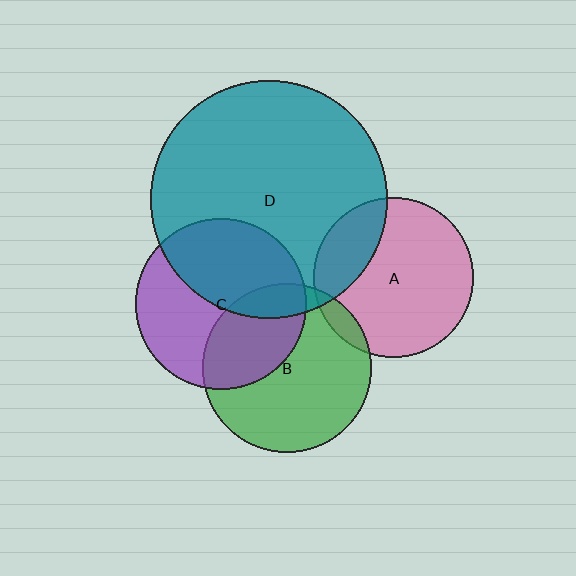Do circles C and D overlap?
Yes.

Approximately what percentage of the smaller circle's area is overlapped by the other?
Approximately 45%.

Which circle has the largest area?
Circle D (teal).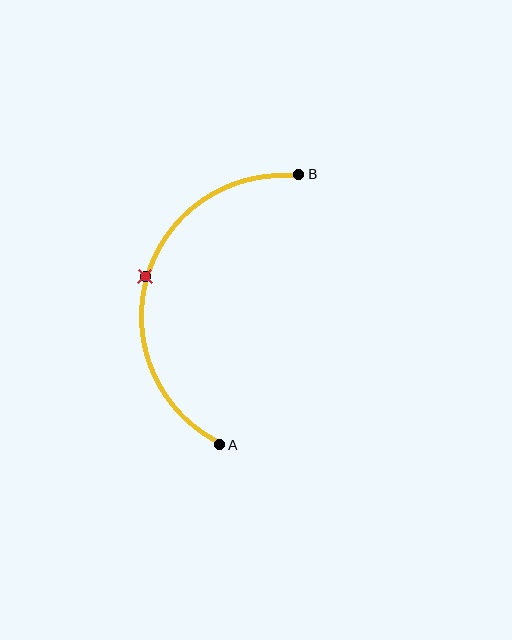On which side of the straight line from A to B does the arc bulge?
The arc bulges to the left of the straight line connecting A and B.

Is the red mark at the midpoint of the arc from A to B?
Yes. The red mark lies on the arc at equal arc-length from both A and B — it is the arc midpoint.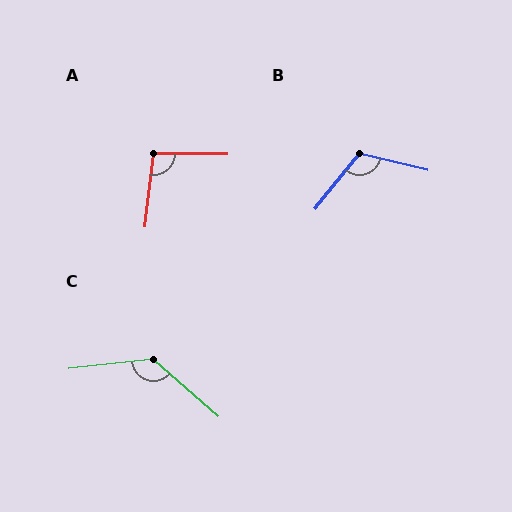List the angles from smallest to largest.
A (96°), B (115°), C (132°).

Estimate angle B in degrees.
Approximately 115 degrees.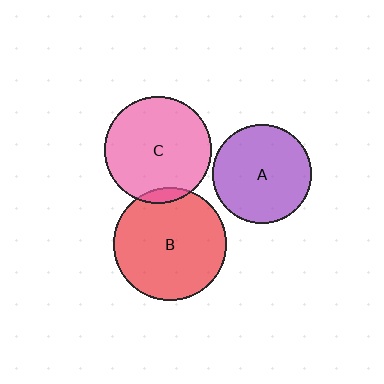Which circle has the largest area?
Circle B (red).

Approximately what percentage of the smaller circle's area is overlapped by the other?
Approximately 5%.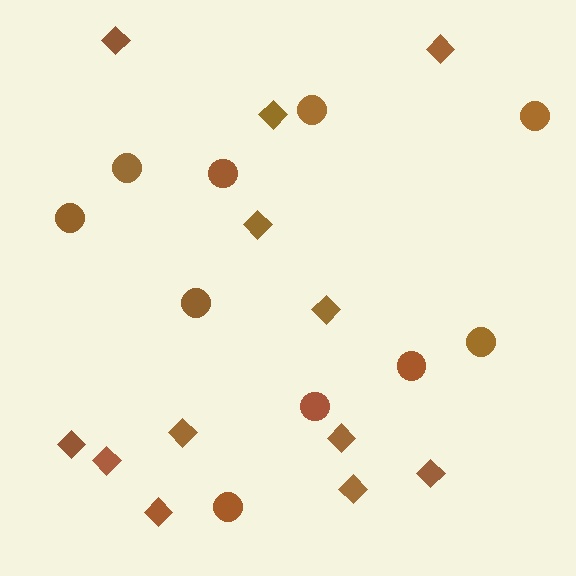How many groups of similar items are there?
There are 2 groups: one group of diamonds (12) and one group of circles (10).